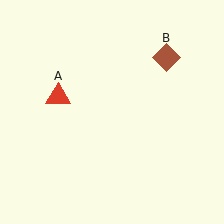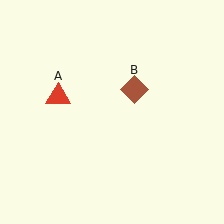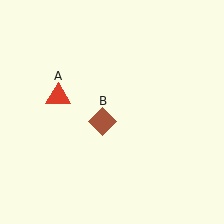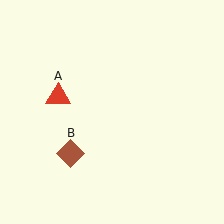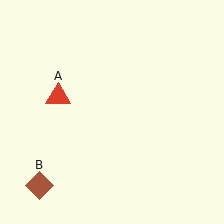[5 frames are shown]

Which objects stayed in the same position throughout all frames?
Red triangle (object A) remained stationary.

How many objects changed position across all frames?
1 object changed position: brown diamond (object B).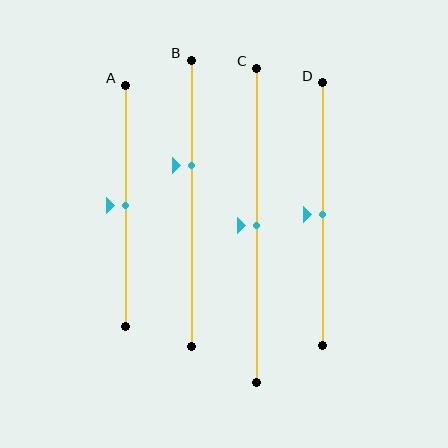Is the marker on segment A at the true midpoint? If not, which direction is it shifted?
Yes, the marker on segment A is at the true midpoint.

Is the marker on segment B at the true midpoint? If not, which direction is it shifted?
No, the marker on segment B is shifted upward by about 13% of the segment length.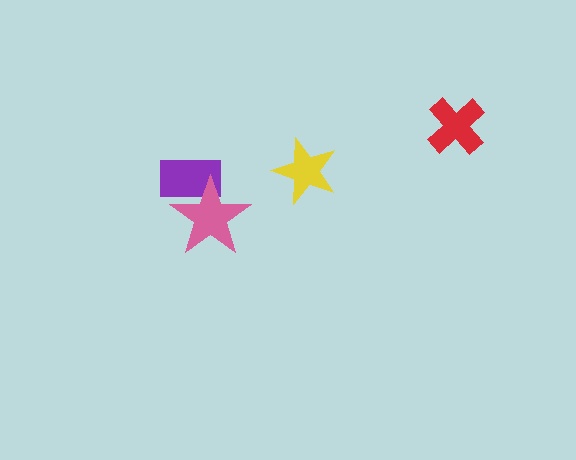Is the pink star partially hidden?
No, no other shape covers it.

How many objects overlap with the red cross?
0 objects overlap with the red cross.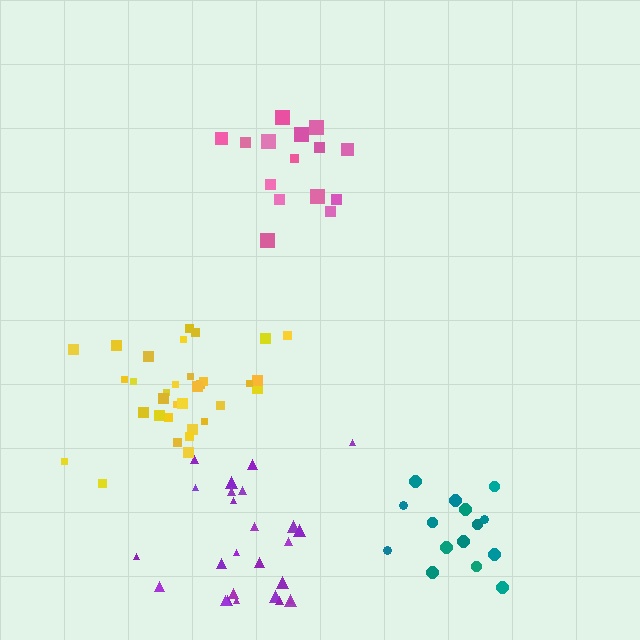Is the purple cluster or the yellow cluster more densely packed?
Yellow.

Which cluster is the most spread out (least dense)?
Purple.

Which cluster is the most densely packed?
Yellow.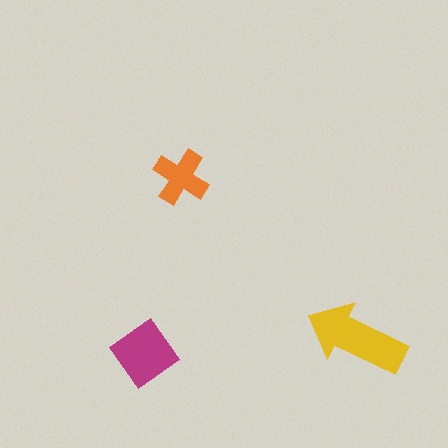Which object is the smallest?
The orange cross.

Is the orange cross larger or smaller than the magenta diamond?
Smaller.